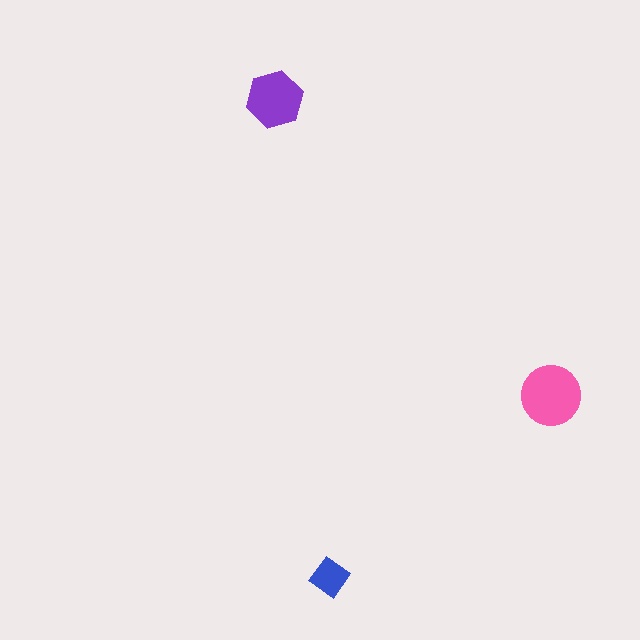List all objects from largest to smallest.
The pink circle, the purple hexagon, the blue diamond.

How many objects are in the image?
There are 3 objects in the image.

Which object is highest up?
The purple hexagon is topmost.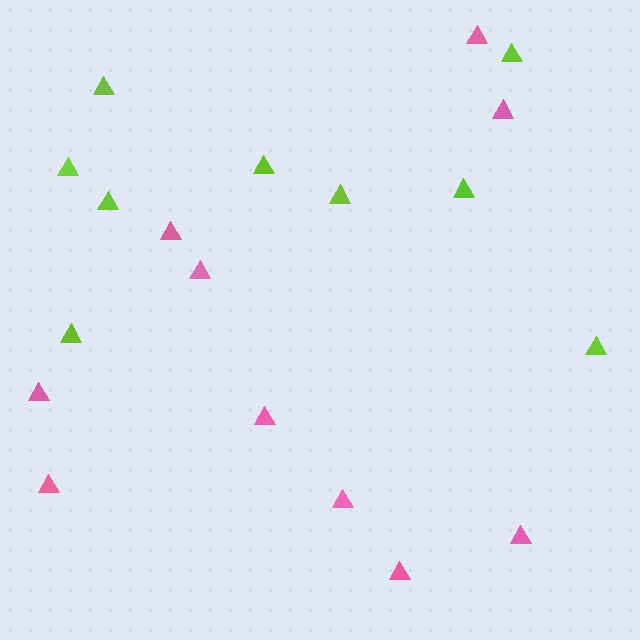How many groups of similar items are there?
There are 2 groups: one group of lime triangles (9) and one group of pink triangles (10).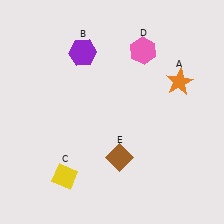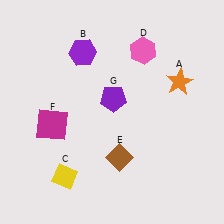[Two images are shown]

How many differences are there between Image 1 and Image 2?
There are 2 differences between the two images.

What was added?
A magenta square (F), a purple pentagon (G) were added in Image 2.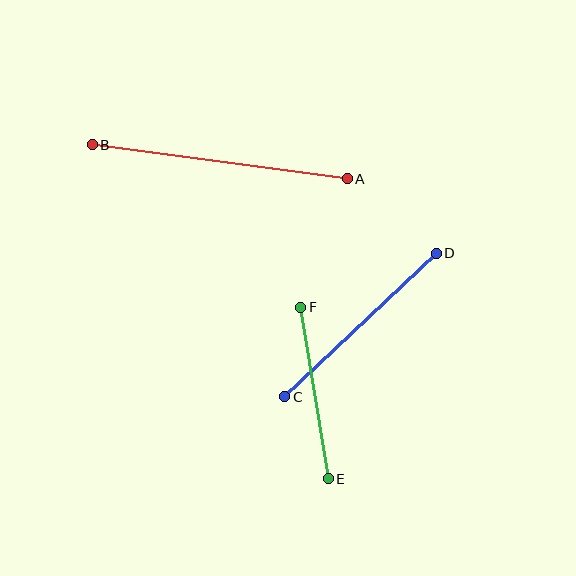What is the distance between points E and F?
The distance is approximately 173 pixels.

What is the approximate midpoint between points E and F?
The midpoint is at approximately (314, 393) pixels.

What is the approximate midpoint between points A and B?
The midpoint is at approximately (220, 162) pixels.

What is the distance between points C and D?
The distance is approximately 209 pixels.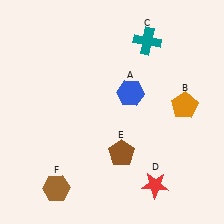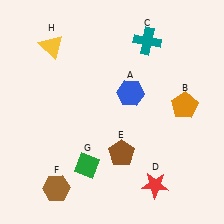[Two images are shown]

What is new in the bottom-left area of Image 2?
A green diamond (G) was added in the bottom-left area of Image 2.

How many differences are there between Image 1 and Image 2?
There are 2 differences between the two images.